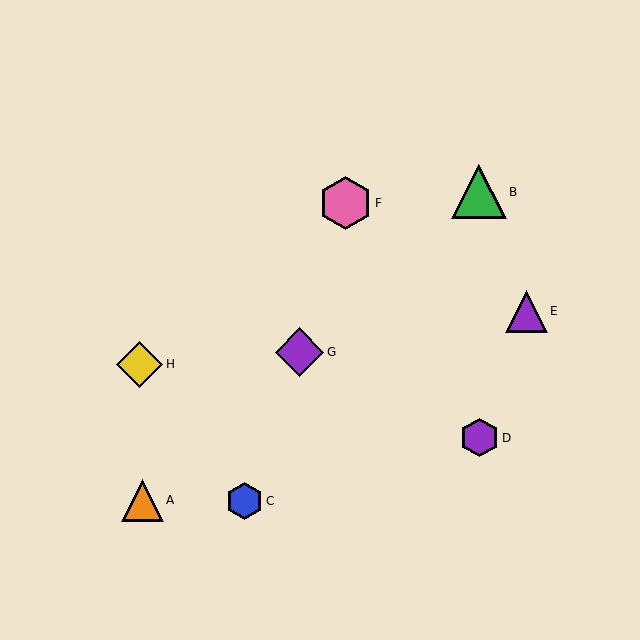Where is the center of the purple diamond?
The center of the purple diamond is at (300, 352).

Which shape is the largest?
The green triangle (labeled B) is the largest.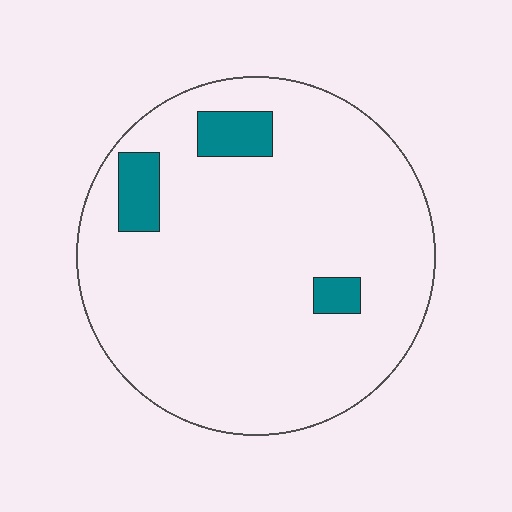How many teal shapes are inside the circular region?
3.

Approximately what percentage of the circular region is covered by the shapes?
Approximately 10%.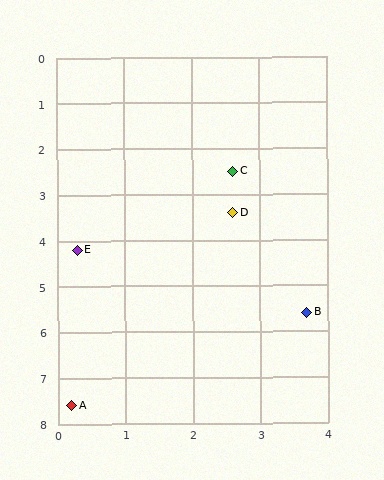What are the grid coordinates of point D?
Point D is at approximately (2.6, 3.4).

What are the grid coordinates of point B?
Point B is at approximately (3.7, 5.6).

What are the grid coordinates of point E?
Point E is at approximately (0.3, 4.2).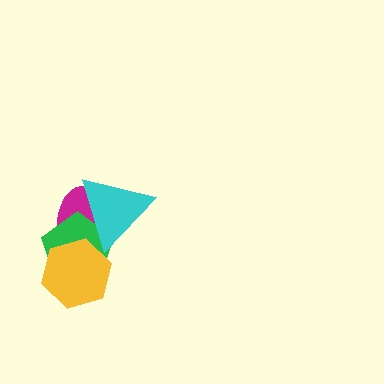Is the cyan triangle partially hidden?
No, no other shape covers it.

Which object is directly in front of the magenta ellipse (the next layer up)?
The green pentagon is directly in front of the magenta ellipse.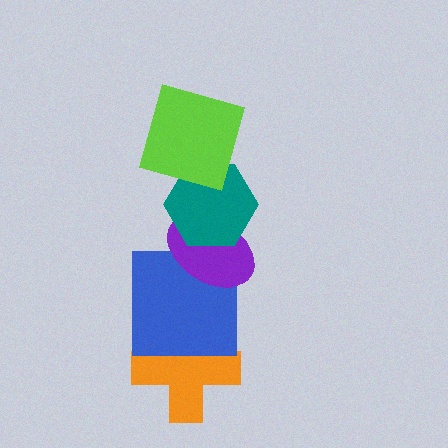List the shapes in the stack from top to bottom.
From top to bottom: the lime square, the teal hexagon, the purple ellipse, the blue square, the orange cross.